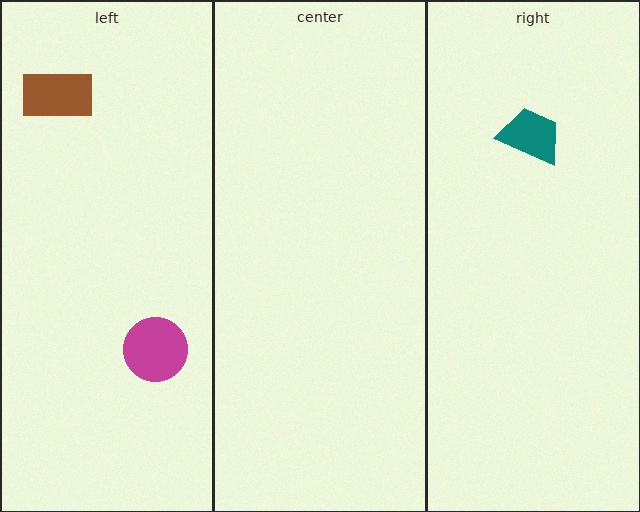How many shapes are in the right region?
1.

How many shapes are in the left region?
2.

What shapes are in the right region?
The teal trapezoid.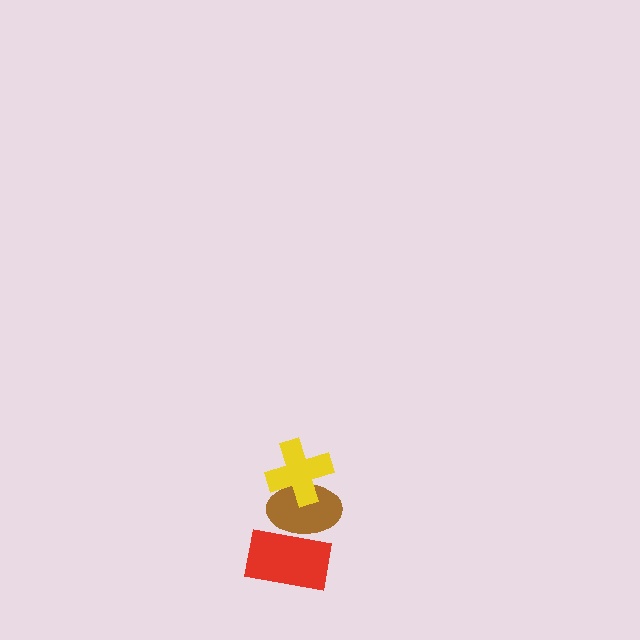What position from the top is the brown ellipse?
The brown ellipse is 2nd from the top.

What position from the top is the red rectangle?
The red rectangle is 3rd from the top.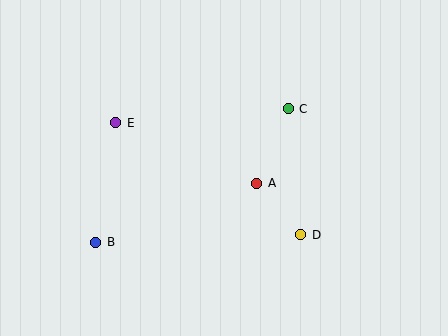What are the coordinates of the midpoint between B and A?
The midpoint between B and A is at (176, 213).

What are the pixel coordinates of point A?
Point A is at (257, 183).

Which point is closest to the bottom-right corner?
Point D is closest to the bottom-right corner.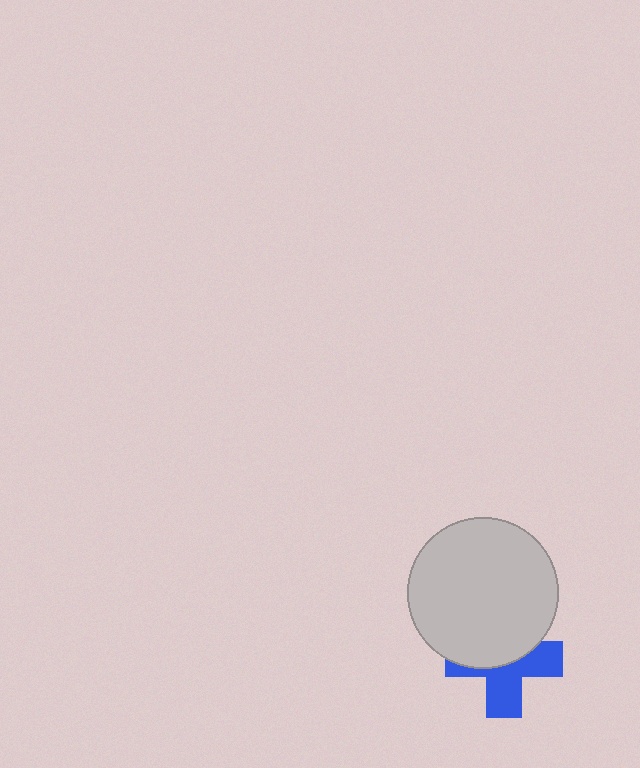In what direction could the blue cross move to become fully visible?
The blue cross could move down. That would shift it out from behind the light gray circle entirely.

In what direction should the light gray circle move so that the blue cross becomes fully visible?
The light gray circle should move up. That is the shortest direction to clear the overlap and leave the blue cross fully visible.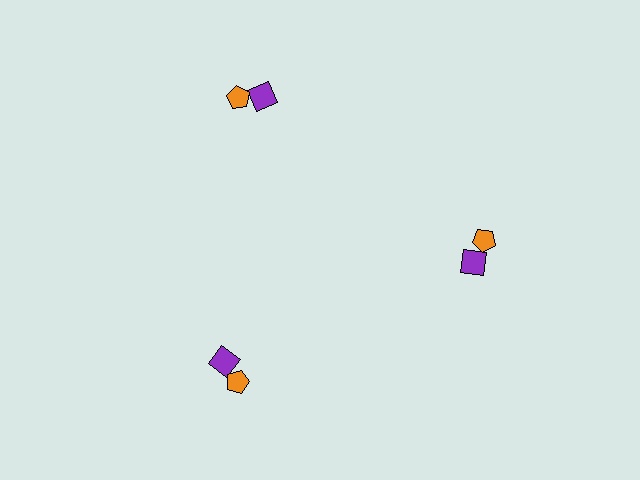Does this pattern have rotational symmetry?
Yes, this pattern has 3-fold rotational symmetry. It looks the same after rotating 120 degrees around the center.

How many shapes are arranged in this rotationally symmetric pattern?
There are 6 shapes, arranged in 3 groups of 2.